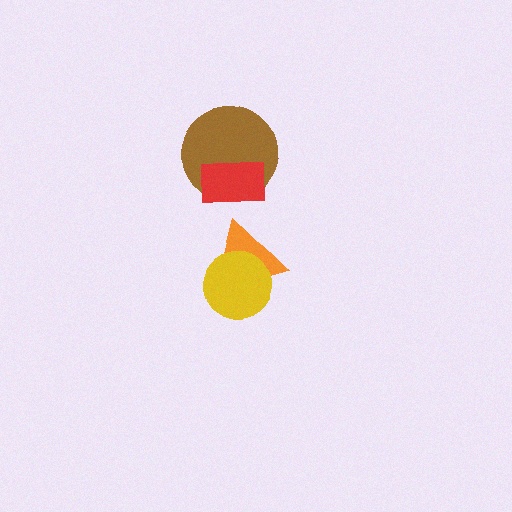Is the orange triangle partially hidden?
Yes, it is partially covered by another shape.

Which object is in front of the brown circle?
The red rectangle is in front of the brown circle.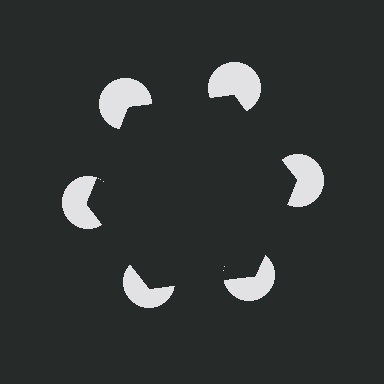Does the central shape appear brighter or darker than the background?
It typically appears slightly darker than the background, even though no actual brightness change is drawn.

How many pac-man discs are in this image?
There are 6 — one at each vertex of the illusory hexagon.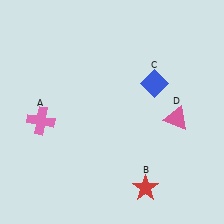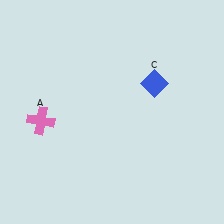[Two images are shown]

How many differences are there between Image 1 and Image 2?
There are 2 differences between the two images.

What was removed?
The red star (B), the pink triangle (D) were removed in Image 2.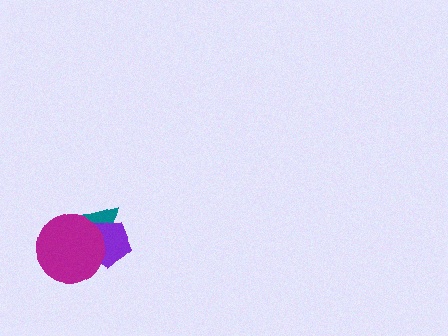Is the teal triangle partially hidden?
Yes, it is partially covered by another shape.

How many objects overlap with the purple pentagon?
2 objects overlap with the purple pentagon.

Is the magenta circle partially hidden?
No, no other shape covers it.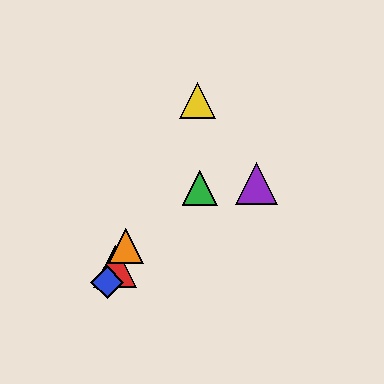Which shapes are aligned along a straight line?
The red triangle, the blue diamond, the yellow triangle, the orange triangle are aligned along a straight line.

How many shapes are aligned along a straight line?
4 shapes (the red triangle, the blue diamond, the yellow triangle, the orange triangle) are aligned along a straight line.